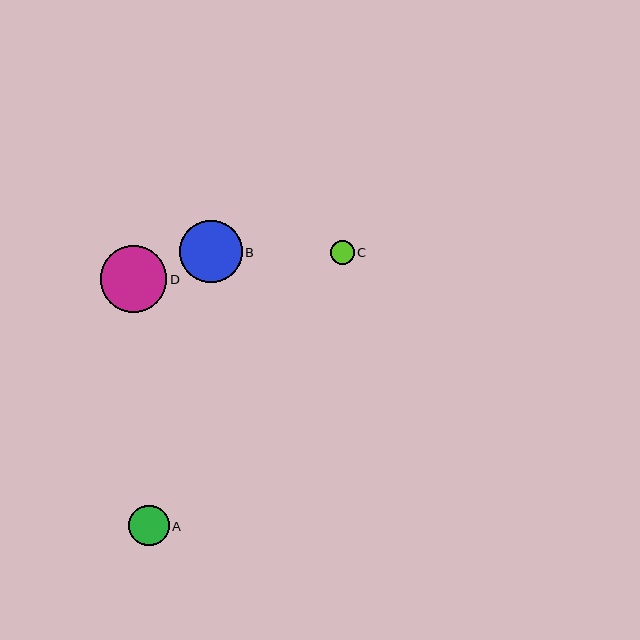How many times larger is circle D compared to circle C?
Circle D is approximately 2.8 times the size of circle C.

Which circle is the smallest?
Circle C is the smallest with a size of approximately 24 pixels.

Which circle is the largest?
Circle D is the largest with a size of approximately 67 pixels.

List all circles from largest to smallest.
From largest to smallest: D, B, A, C.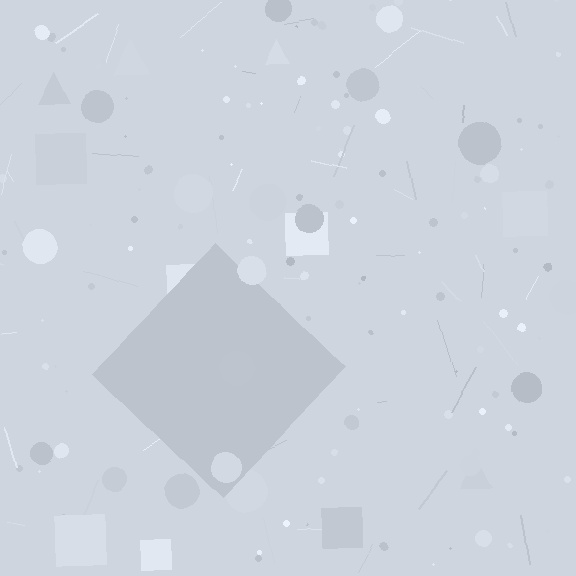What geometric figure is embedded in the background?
A diamond is embedded in the background.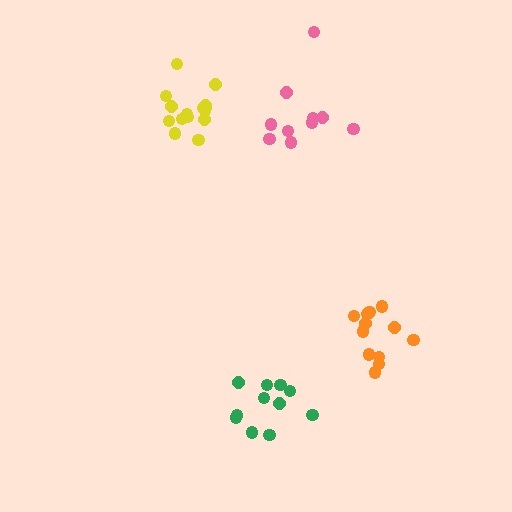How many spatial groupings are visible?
There are 4 spatial groupings.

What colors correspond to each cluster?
The clusters are colored: pink, green, orange, yellow.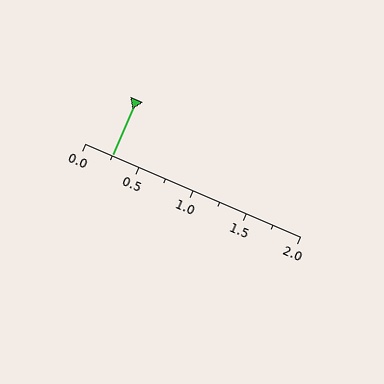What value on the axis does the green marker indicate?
The marker indicates approximately 0.25.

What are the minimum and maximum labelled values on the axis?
The axis runs from 0.0 to 2.0.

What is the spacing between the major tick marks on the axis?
The major ticks are spaced 0.5 apart.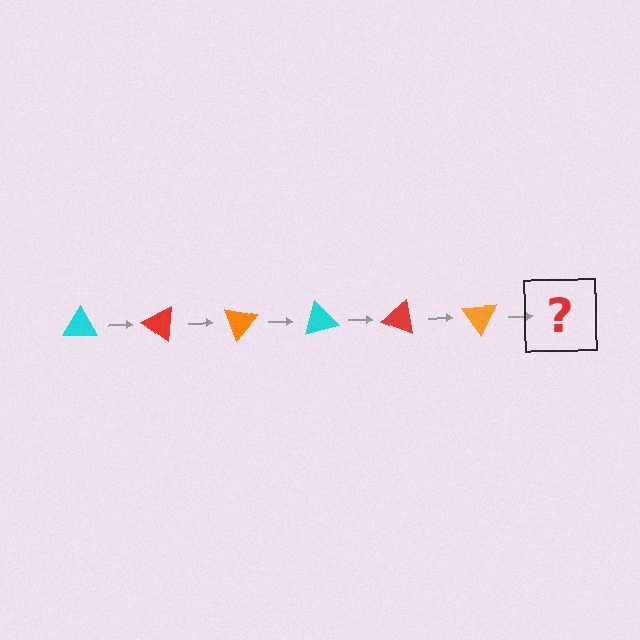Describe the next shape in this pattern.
It should be a cyan triangle, rotated 210 degrees from the start.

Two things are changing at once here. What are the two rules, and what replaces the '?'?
The two rules are that it rotates 35 degrees each step and the color cycles through cyan, red, and orange. The '?' should be a cyan triangle, rotated 210 degrees from the start.